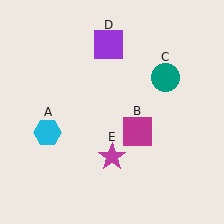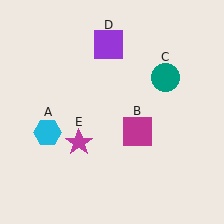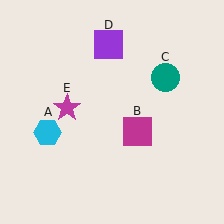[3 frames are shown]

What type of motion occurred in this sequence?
The magenta star (object E) rotated clockwise around the center of the scene.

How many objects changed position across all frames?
1 object changed position: magenta star (object E).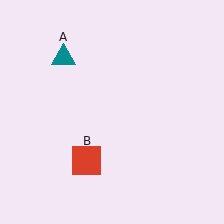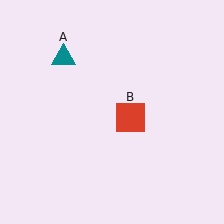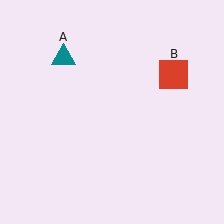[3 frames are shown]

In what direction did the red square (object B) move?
The red square (object B) moved up and to the right.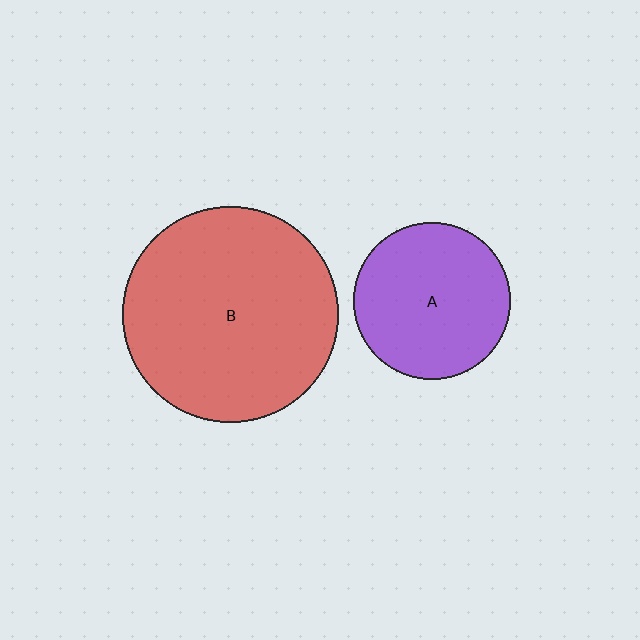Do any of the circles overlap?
No, none of the circles overlap.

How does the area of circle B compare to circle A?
Approximately 1.9 times.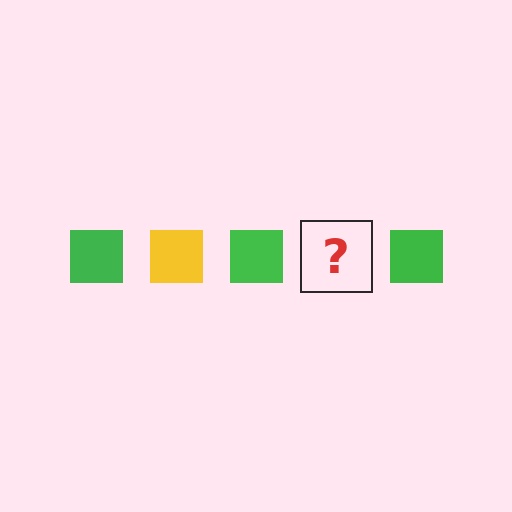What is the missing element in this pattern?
The missing element is a yellow square.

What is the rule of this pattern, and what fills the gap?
The rule is that the pattern cycles through green, yellow squares. The gap should be filled with a yellow square.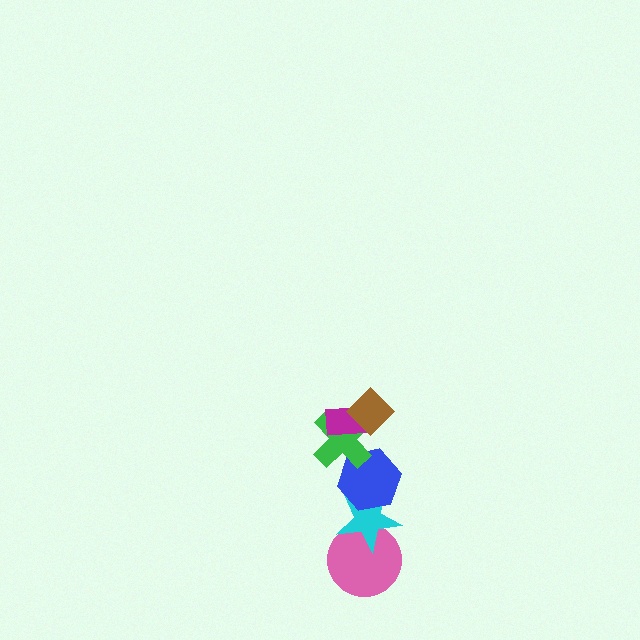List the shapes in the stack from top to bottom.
From top to bottom: the brown diamond, the magenta rectangle, the green cross, the blue hexagon, the cyan star, the pink circle.